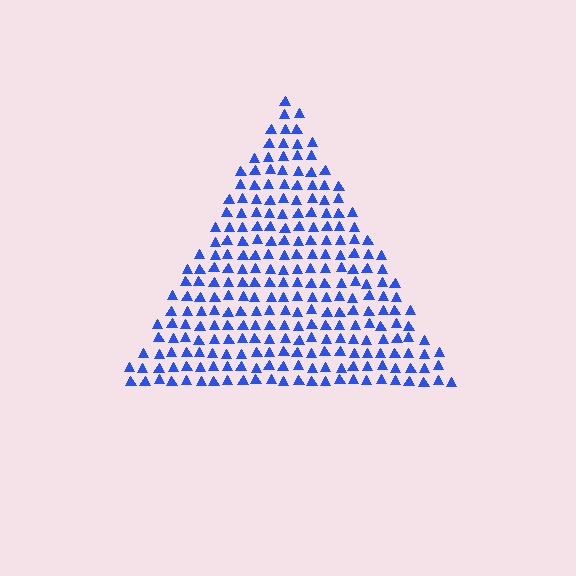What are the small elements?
The small elements are triangles.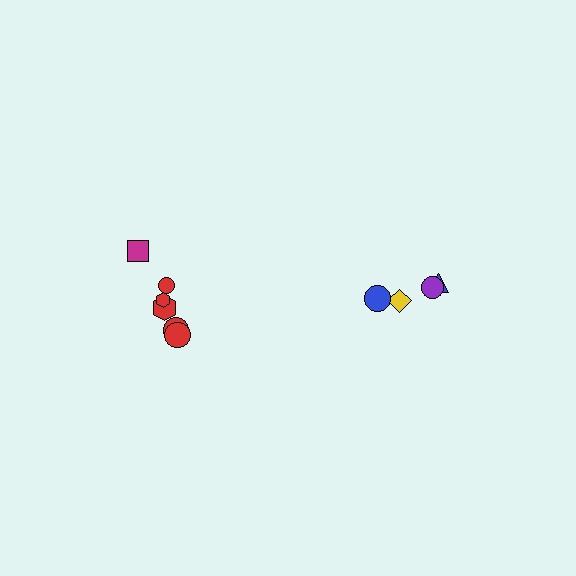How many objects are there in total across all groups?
There are 10 objects.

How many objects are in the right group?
There are 4 objects.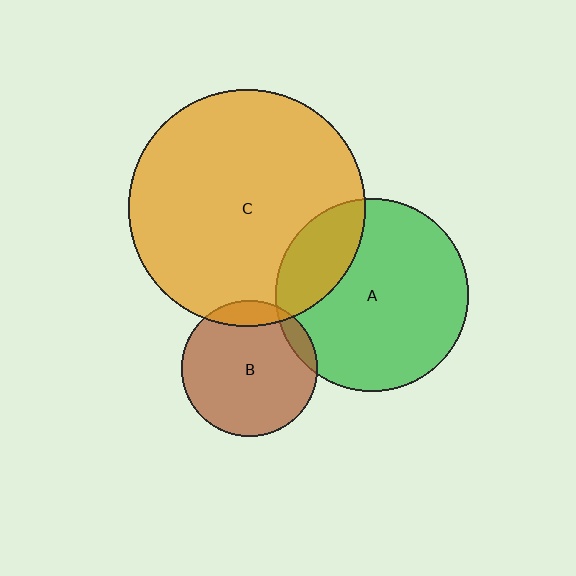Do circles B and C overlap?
Yes.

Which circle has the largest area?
Circle C (orange).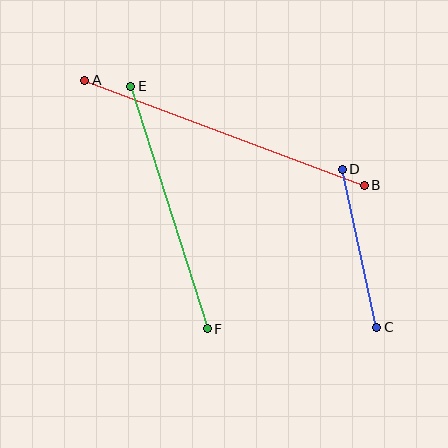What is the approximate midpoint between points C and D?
The midpoint is at approximately (359, 248) pixels.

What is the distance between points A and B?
The distance is approximately 299 pixels.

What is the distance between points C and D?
The distance is approximately 162 pixels.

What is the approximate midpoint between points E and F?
The midpoint is at approximately (169, 207) pixels.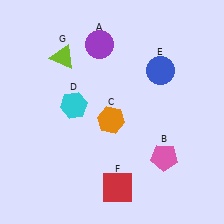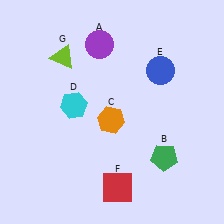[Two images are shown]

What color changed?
The pentagon (B) changed from pink in Image 1 to green in Image 2.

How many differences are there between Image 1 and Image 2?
There is 1 difference between the two images.